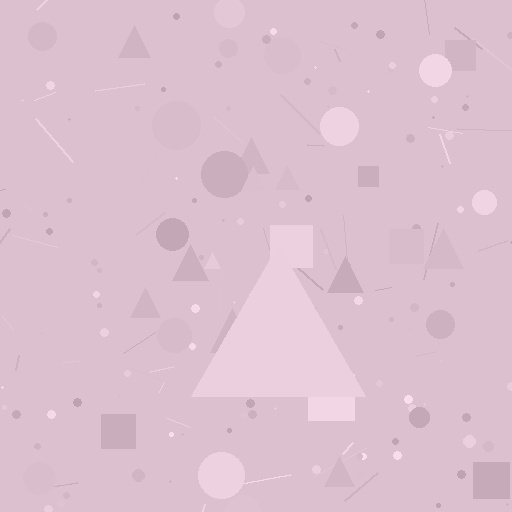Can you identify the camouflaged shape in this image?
The camouflaged shape is a triangle.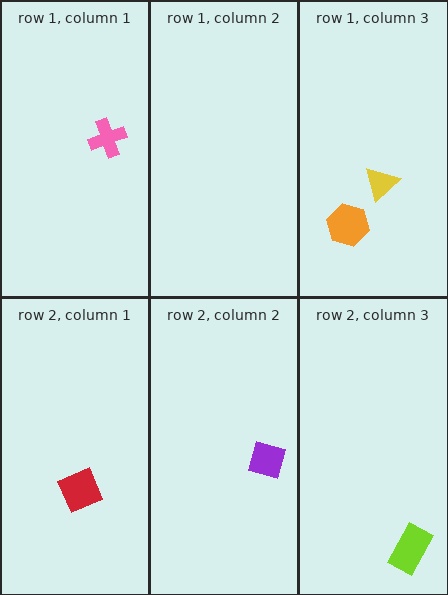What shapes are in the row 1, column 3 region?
The yellow triangle, the orange hexagon.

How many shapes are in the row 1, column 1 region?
1.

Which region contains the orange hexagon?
The row 1, column 3 region.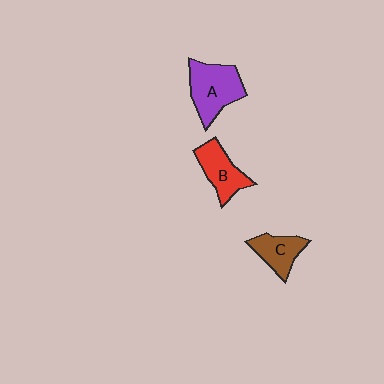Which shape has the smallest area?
Shape C (brown).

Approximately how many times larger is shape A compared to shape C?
Approximately 1.6 times.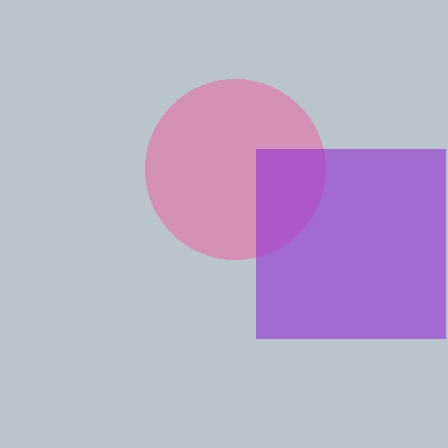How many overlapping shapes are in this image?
There are 2 overlapping shapes in the image.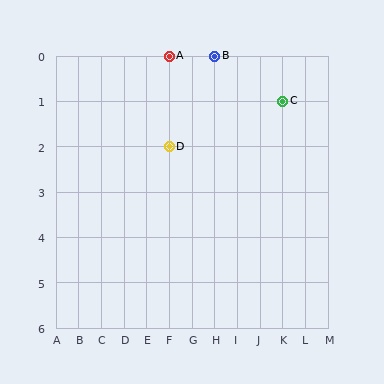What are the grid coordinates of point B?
Point B is at grid coordinates (H, 0).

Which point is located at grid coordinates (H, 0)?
Point B is at (H, 0).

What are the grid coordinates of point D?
Point D is at grid coordinates (F, 2).